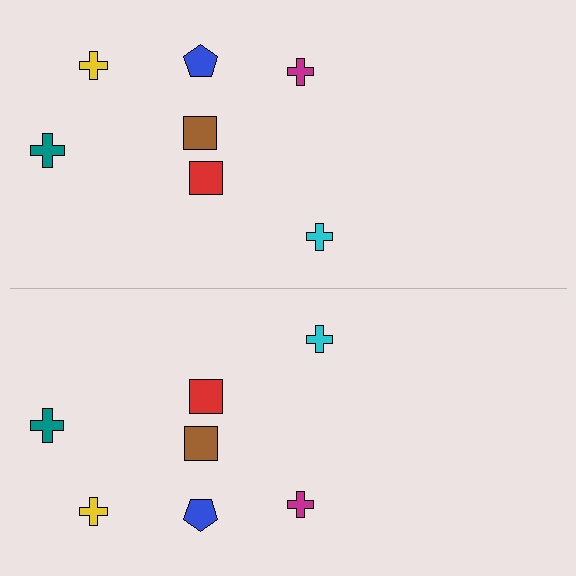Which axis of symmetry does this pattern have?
The pattern has a horizontal axis of symmetry running through the center of the image.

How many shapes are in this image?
There are 14 shapes in this image.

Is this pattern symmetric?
Yes, this pattern has bilateral (reflection) symmetry.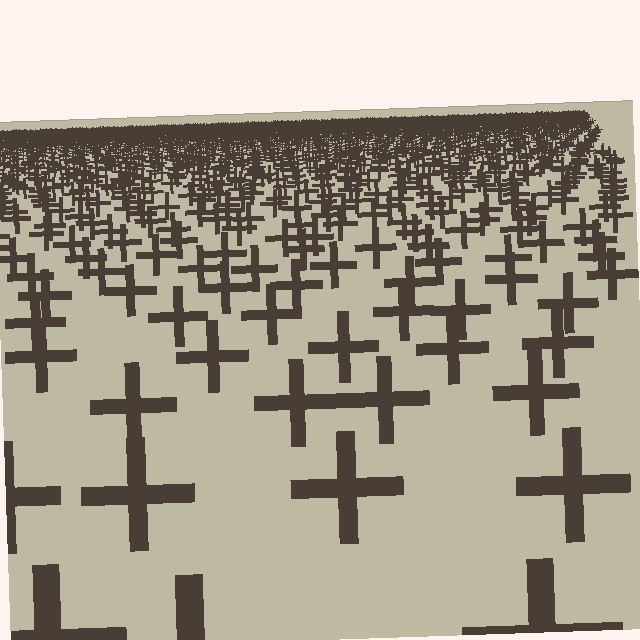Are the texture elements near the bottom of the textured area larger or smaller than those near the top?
Larger. Near the bottom, elements are closer to the viewer and appear at a bigger on-screen size.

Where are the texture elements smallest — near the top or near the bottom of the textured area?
Near the top.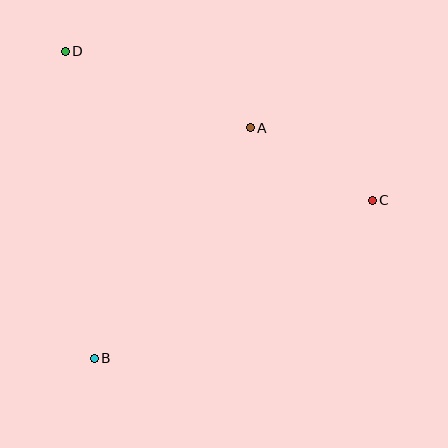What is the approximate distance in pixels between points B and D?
The distance between B and D is approximately 308 pixels.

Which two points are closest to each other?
Points A and C are closest to each other.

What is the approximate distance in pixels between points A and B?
The distance between A and B is approximately 278 pixels.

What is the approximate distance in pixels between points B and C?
The distance between B and C is approximately 320 pixels.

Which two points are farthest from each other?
Points C and D are farthest from each other.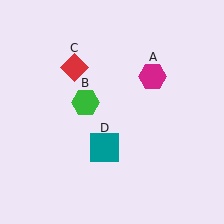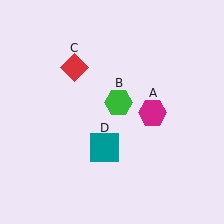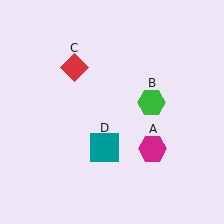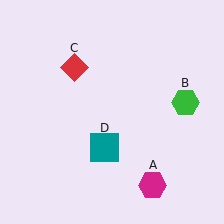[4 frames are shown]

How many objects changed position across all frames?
2 objects changed position: magenta hexagon (object A), green hexagon (object B).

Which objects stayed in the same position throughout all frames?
Red diamond (object C) and teal square (object D) remained stationary.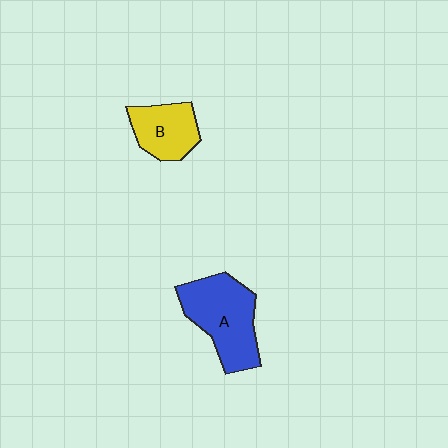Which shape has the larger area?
Shape A (blue).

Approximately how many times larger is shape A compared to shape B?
Approximately 1.6 times.